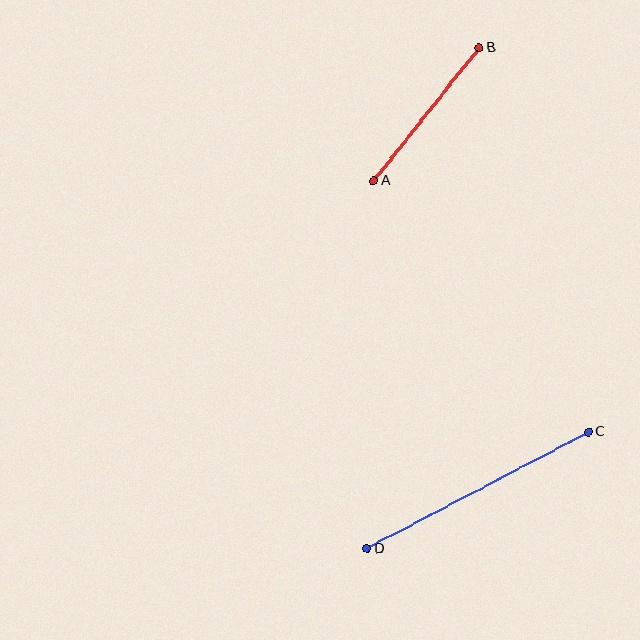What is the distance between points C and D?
The distance is approximately 250 pixels.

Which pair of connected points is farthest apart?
Points C and D are farthest apart.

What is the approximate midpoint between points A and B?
The midpoint is at approximately (427, 114) pixels.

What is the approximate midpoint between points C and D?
The midpoint is at approximately (478, 490) pixels.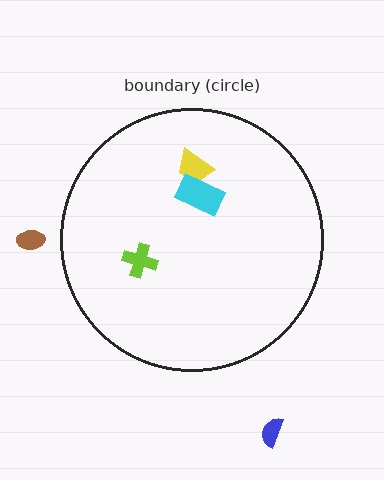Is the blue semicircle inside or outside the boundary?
Outside.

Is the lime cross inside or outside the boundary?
Inside.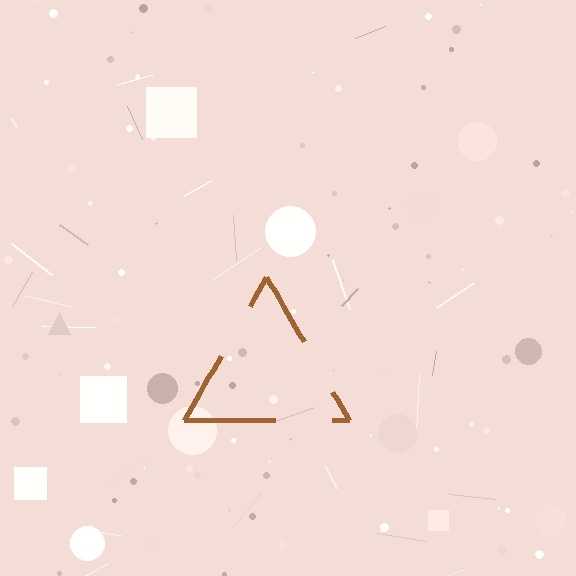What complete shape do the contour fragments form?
The contour fragments form a triangle.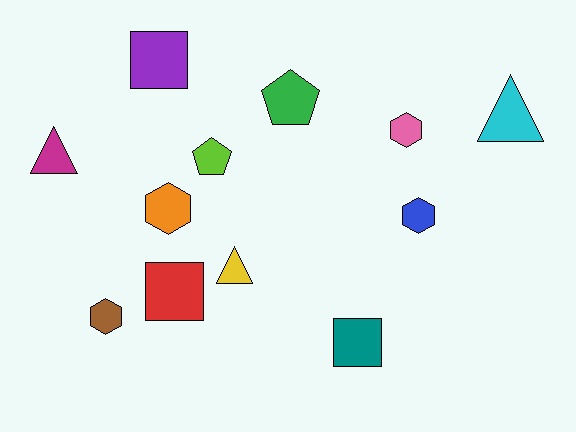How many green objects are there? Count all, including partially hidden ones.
There is 1 green object.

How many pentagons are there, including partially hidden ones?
There are 2 pentagons.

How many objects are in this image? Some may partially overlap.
There are 12 objects.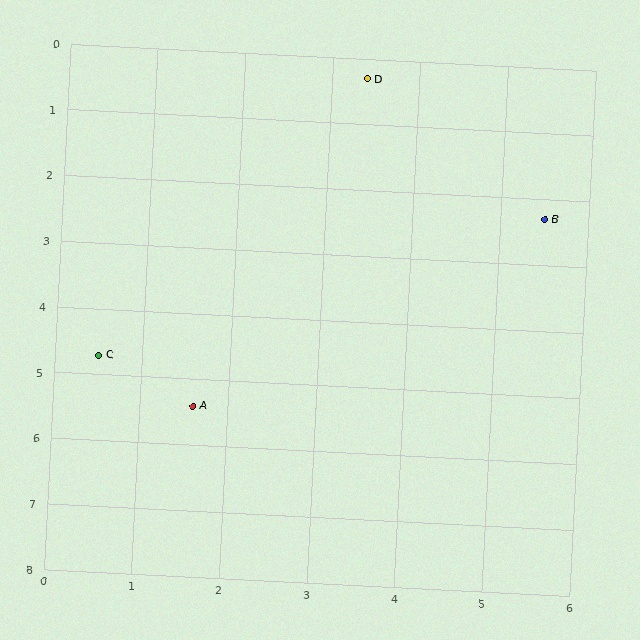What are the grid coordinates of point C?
Point C is at approximately (0.5, 4.7).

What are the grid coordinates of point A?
Point A is at approximately (1.6, 5.4).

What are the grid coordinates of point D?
Point D is at approximately (3.4, 0.3).